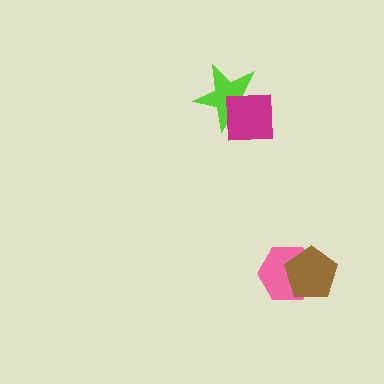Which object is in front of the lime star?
The magenta square is in front of the lime star.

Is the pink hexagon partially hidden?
Yes, it is partially covered by another shape.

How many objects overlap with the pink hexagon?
1 object overlaps with the pink hexagon.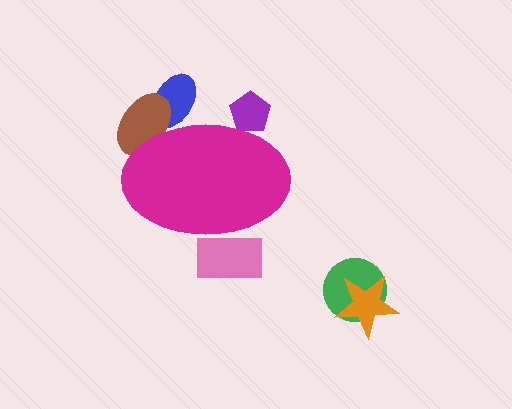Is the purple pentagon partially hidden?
Yes, the purple pentagon is partially hidden behind the magenta ellipse.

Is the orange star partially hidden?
No, the orange star is fully visible.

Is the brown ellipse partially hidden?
Yes, the brown ellipse is partially hidden behind the magenta ellipse.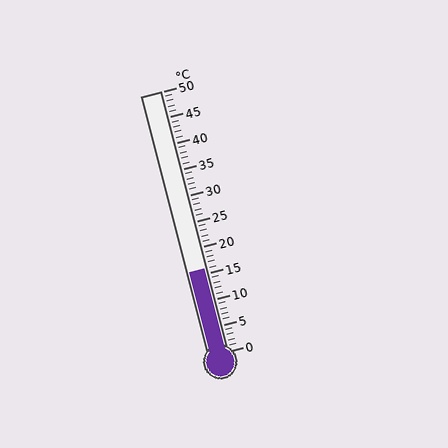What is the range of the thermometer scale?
The thermometer scale ranges from 0°C to 50°C.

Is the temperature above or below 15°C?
The temperature is above 15°C.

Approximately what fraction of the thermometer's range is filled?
The thermometer is filled to approximately 30% of its range.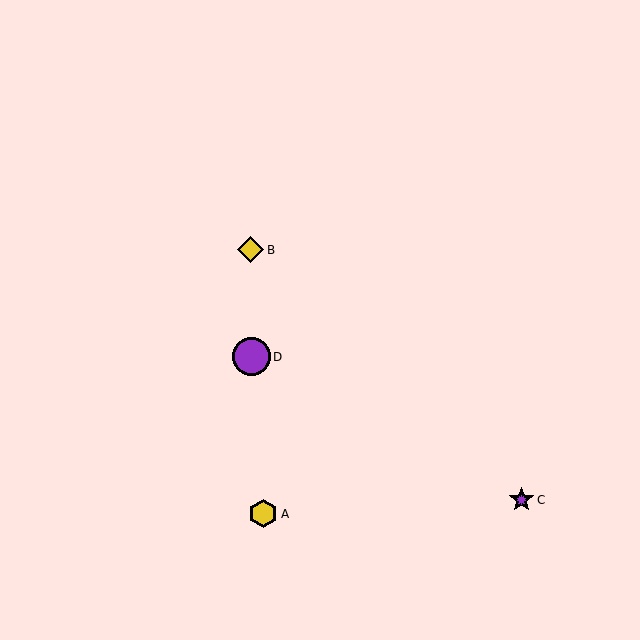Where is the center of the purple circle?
The center of the purple circle is at (251, 357).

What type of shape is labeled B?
Shape B is a yellow diamond.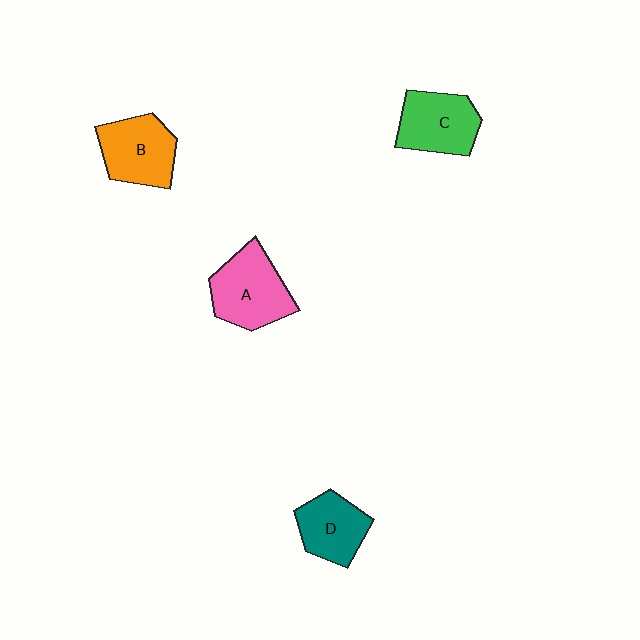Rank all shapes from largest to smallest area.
From largest to smallest: A (pink), B (orange), C (green), D (teal).